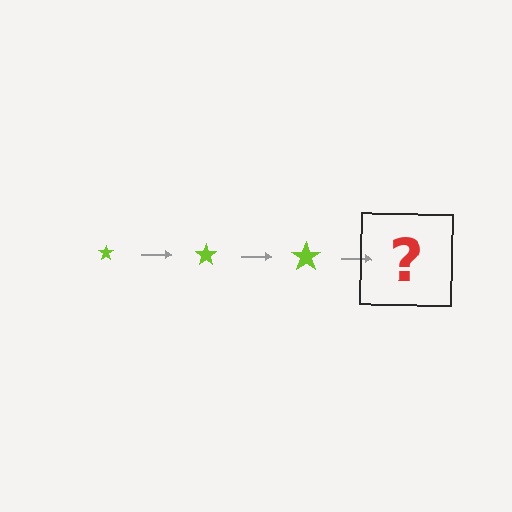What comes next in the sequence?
The next element should be a lime star, larger than the previous one.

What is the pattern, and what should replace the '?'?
The pattern is that the star gets progressively larger each step. The '?' should be a lime star, larger than the previous one.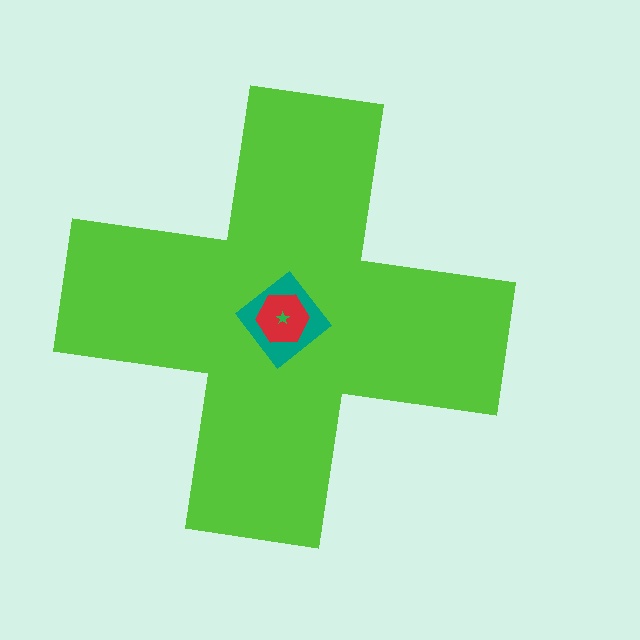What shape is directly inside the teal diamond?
The red hexagon.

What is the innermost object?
The green star.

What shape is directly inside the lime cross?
The teal diamond.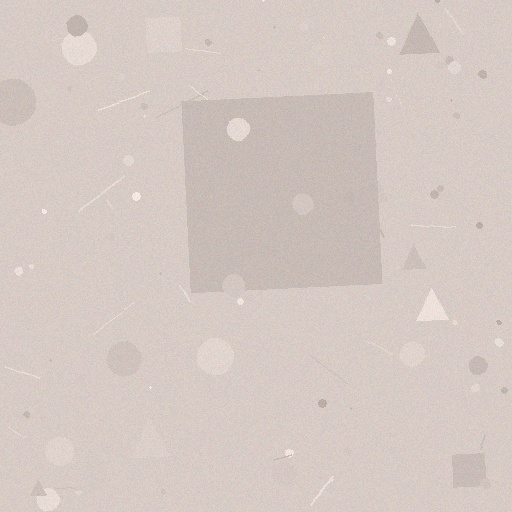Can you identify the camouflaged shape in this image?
The camouflaged shape is a square.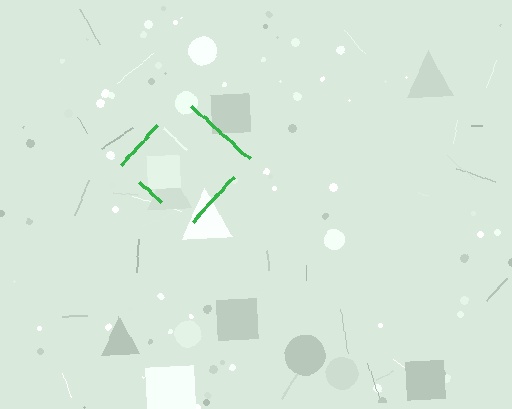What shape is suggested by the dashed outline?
The dashed outline suggests a diamond.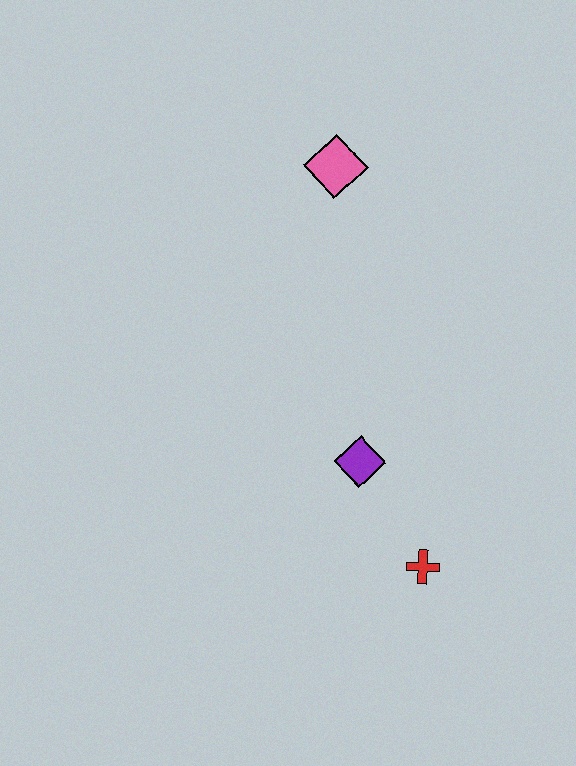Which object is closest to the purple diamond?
The red cross is closest to the purple diamond.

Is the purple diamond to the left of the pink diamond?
No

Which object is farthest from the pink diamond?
The red cross is farthest from the pink diamond.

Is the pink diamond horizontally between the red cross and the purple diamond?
No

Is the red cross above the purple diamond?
No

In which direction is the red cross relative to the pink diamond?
The red cross is below the pink diamond.